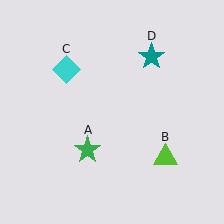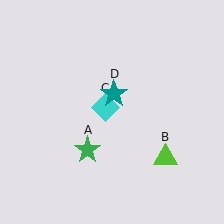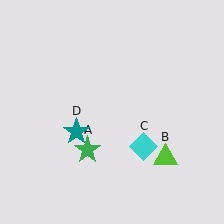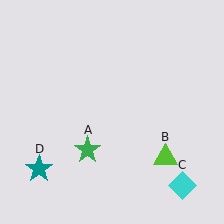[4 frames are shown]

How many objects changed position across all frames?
2 objects changed position: cyan diamond (object C), teal star (object D).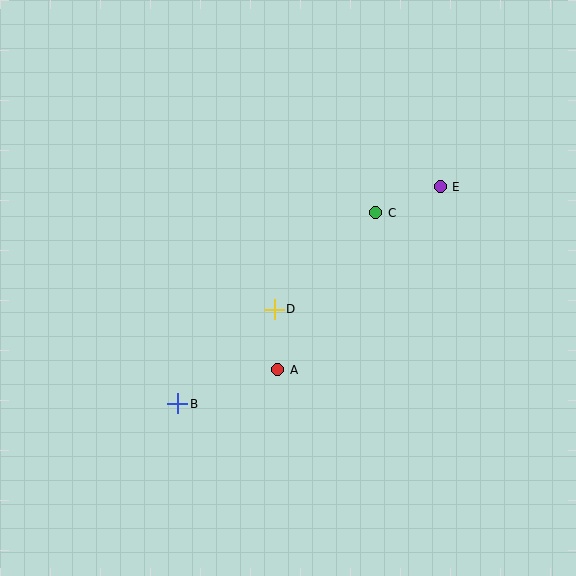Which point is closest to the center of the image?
Point D at (274, 309) is closest to the center.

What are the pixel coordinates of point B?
Point B is at (178, 404).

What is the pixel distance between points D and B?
The distance between D and B is 135 pixels.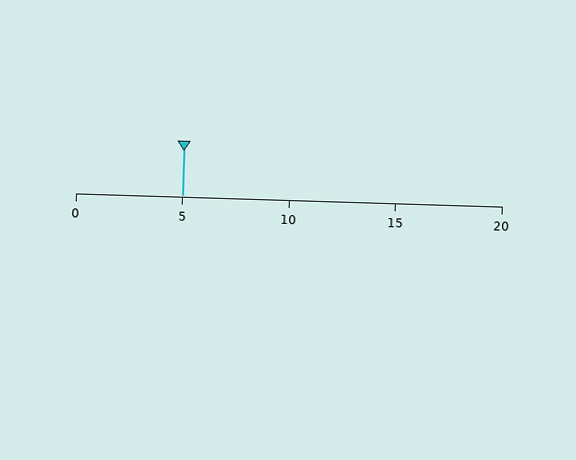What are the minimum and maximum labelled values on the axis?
The axis runs from 0 to 20.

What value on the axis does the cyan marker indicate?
The marker indicates approximately 5.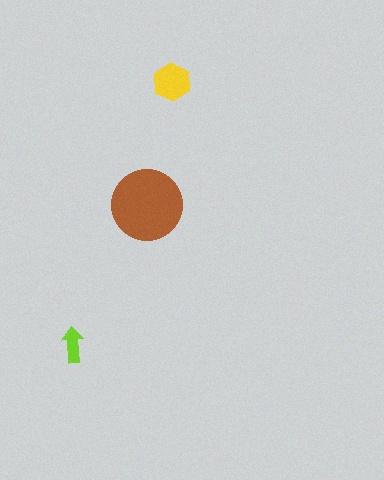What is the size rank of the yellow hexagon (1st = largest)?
2nd.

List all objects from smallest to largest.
The lime arrow, the yellow hexagon, the brown circle.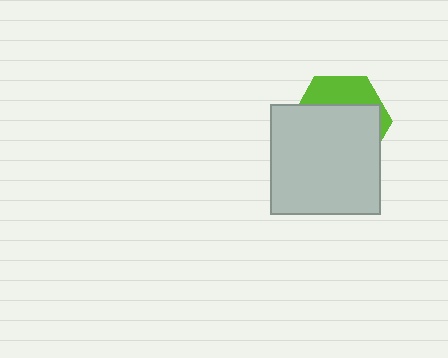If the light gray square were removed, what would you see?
You would see the complete lime hexagon.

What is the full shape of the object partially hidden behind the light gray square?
The partially hidden object is a lime hexagon.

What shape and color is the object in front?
The object in front is a light gray square.